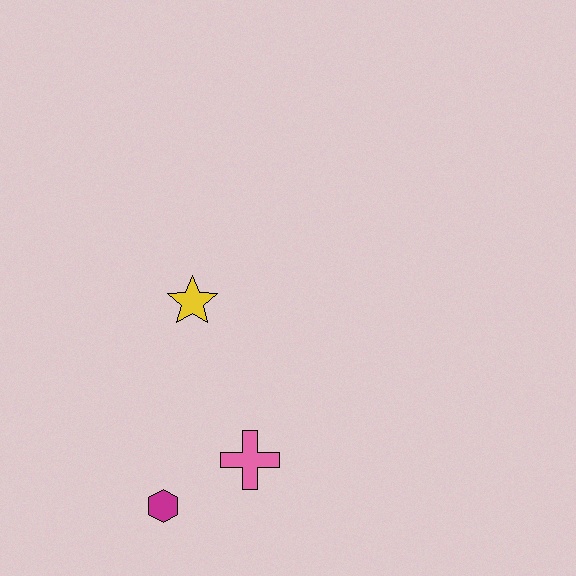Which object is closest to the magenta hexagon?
The pink cross is closest to the magenta hexagon.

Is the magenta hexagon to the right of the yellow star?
No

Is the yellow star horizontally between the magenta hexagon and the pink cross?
Yes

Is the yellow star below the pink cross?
No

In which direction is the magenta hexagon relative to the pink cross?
The magenta hexagon is to the left of the pink cross.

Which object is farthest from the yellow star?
The magenta hexagon is farthest from the yellow star.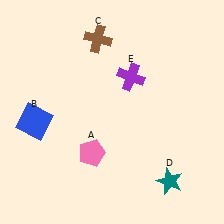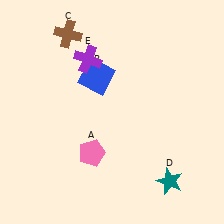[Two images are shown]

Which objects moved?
The objects that moved are: the blue square (B), the brown cross (C), the purple cross (E).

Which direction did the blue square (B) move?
The blue square (B) moved right.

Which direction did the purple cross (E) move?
The purple cross (E) moved left.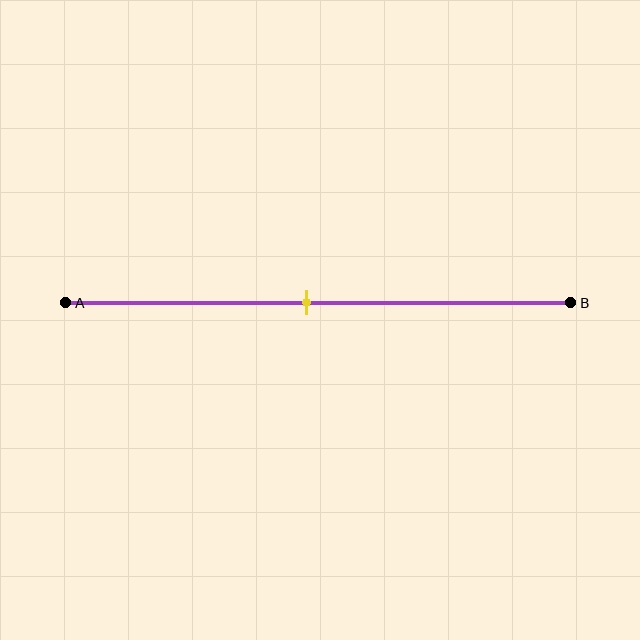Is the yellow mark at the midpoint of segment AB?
Yes, the mark is approximately at the midpoint.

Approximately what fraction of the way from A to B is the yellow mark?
The yellow mark is approximately 50% of the way from A to B.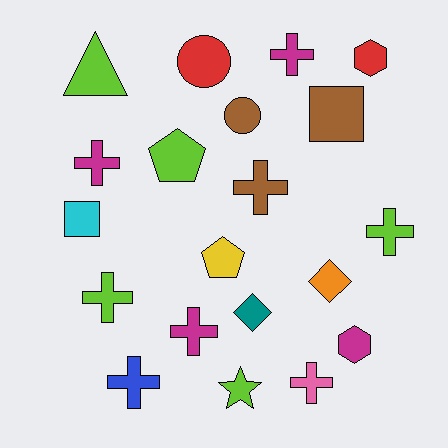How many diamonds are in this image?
There are 2 diamonds.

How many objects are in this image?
There are 20 objects.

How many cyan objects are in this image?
There is 1 cyan object.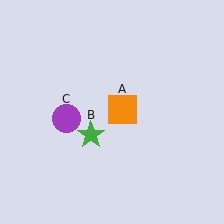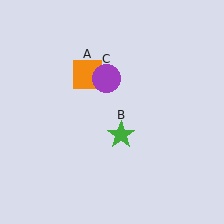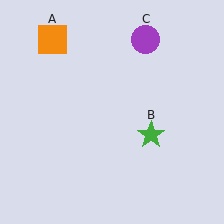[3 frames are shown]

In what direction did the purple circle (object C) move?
The purple circle (object C) moved up and to the right.